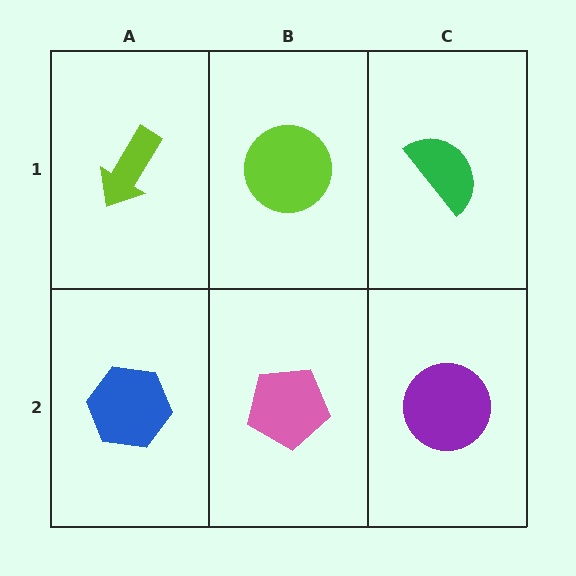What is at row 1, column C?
A green semicircle.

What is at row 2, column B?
A pink pentagon.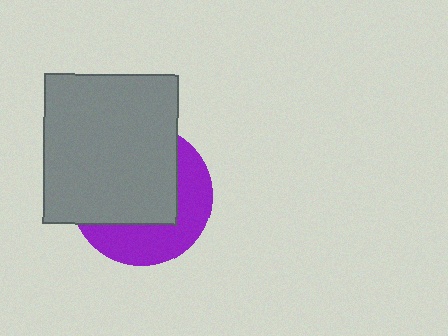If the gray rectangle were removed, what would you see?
You would see the complete purple circle.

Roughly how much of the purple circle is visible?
A small part of it is visible (roughly 40%).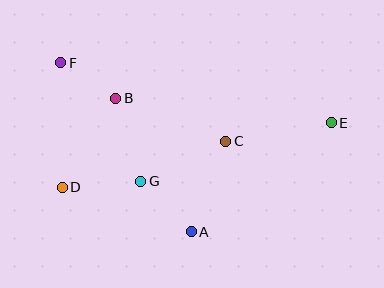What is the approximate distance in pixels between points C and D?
The distance between C and D is approximately 170 pixels.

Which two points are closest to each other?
Points B and F are closest to each other.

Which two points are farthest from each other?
Points E and F are farthest from each other.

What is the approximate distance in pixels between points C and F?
The distance between C and F is approximately 183 pixels.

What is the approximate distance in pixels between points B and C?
The distance between B and C is approximately 118 pixels.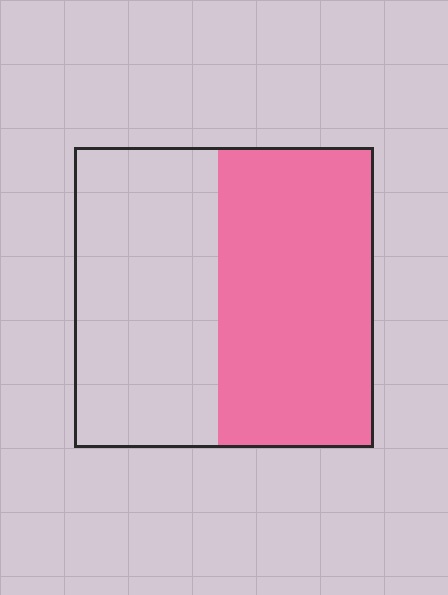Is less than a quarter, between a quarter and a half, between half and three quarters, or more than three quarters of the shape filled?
Between half and three quarters.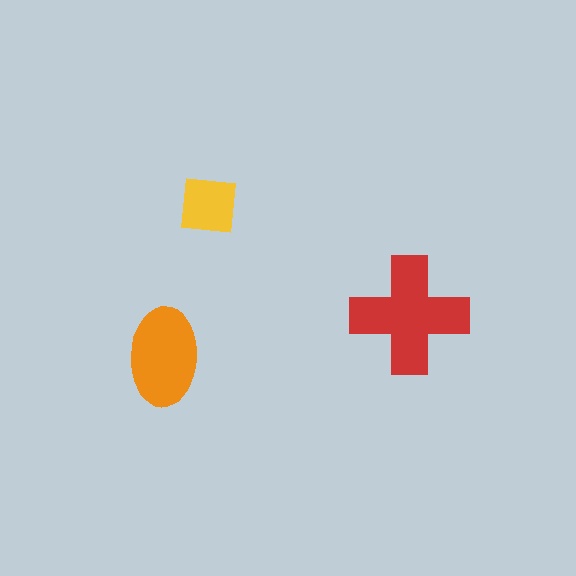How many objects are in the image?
There are 3 objects in the image.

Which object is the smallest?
The yellow square.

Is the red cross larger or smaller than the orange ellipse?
Larger.